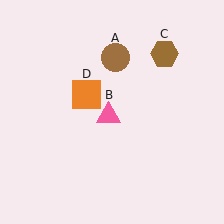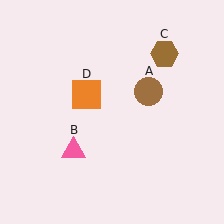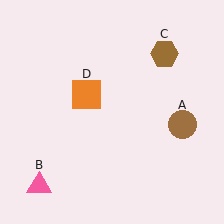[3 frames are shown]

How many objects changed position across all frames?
2 objects changed position: brown circle (object A), pink triangle (object B).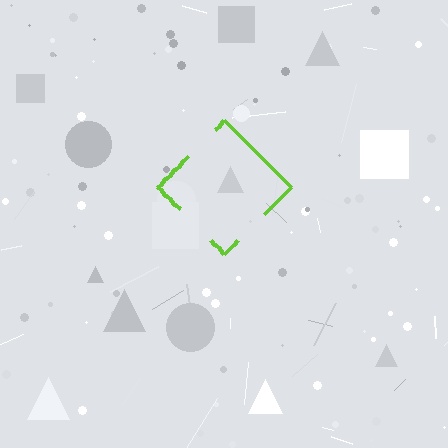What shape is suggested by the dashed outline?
The dashed outline suggests a diamond.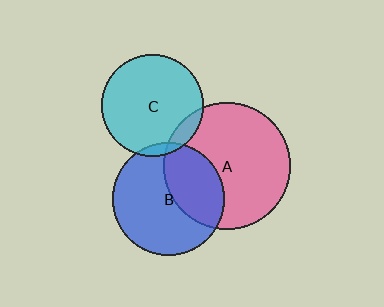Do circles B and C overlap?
Yes.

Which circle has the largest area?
Circle A (pink).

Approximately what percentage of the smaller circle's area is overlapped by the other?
Approximately 5%.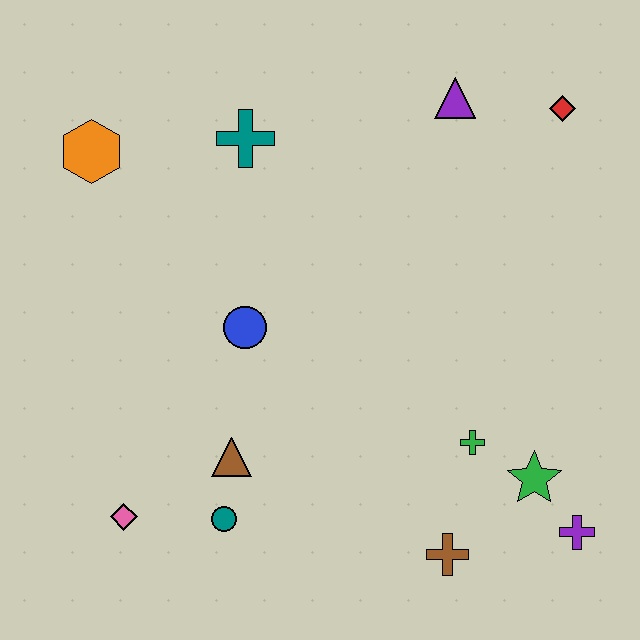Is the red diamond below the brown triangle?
No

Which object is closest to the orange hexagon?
The teal cross is closest to the orange hexagon.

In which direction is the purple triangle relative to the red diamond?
The purple triangle is to the left of the red diamond.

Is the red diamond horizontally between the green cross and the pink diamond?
No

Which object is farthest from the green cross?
The orange hexagon is farthest from the green cross.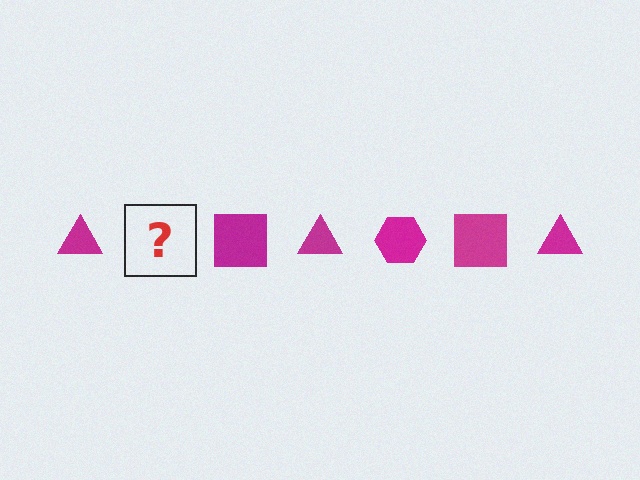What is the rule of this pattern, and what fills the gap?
The rule is that the pattern cycles through triangle, hexagon, square shapes in magenta. The gap should be filled with a magenta hexagon.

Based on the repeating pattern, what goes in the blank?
The blank should be a magenta hexagon.